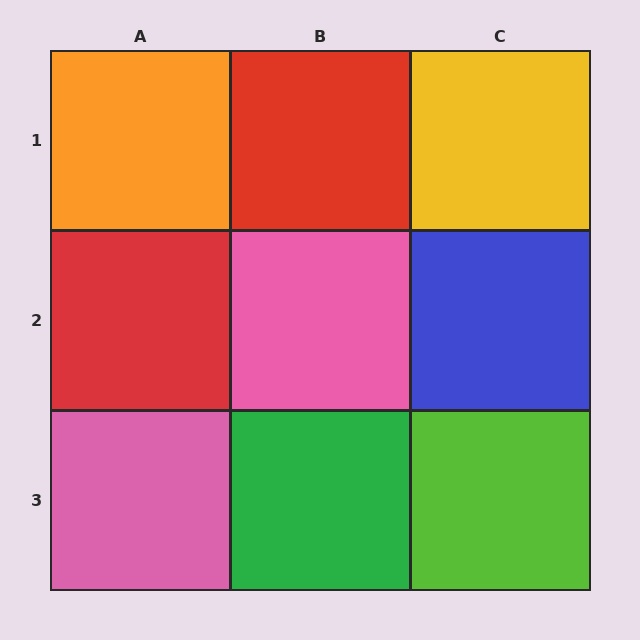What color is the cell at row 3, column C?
Lime.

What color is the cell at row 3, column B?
Green.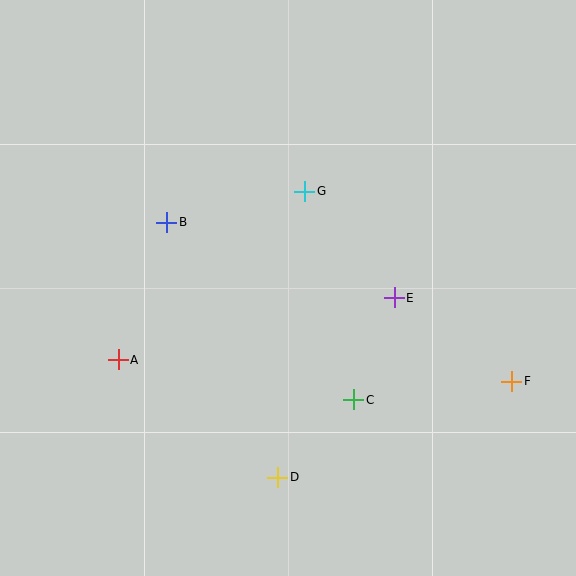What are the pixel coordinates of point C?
Point C is at (354, 400).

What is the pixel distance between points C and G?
The distance between C and G is 215 pixels.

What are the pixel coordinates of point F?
Point F is at (512, 381).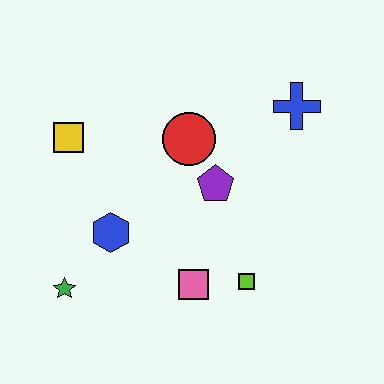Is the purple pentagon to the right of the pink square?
Yes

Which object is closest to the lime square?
The pink square is closest to the lime square.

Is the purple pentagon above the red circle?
No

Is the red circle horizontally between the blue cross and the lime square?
No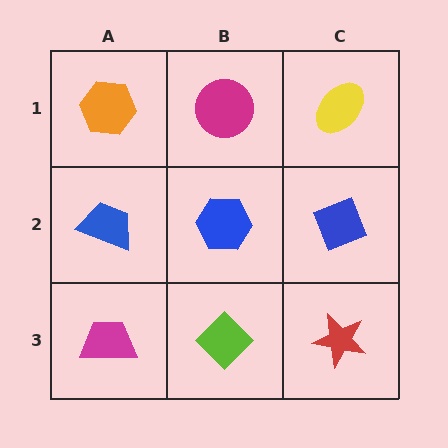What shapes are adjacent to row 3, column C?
A blue diamond (row 2, column C), a lime diamond (row 3, column B).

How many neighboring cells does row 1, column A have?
2.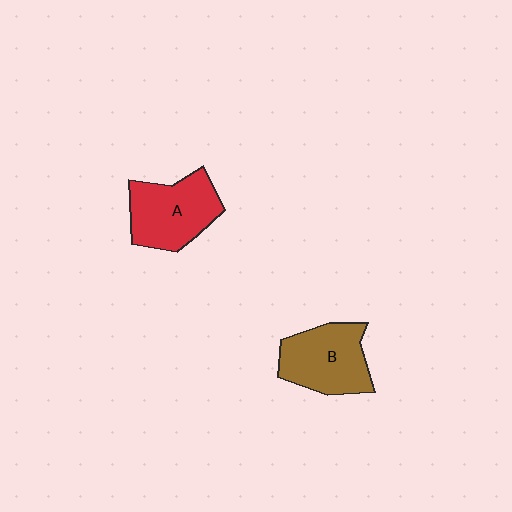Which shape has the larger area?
Shape A (red).